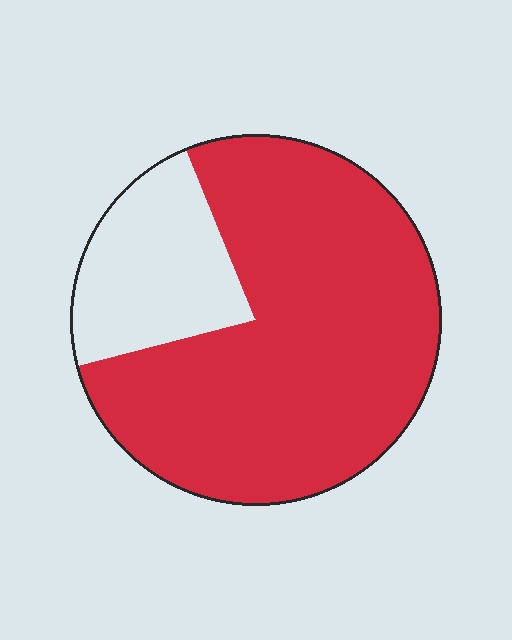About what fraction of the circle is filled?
About three quarters (3/4).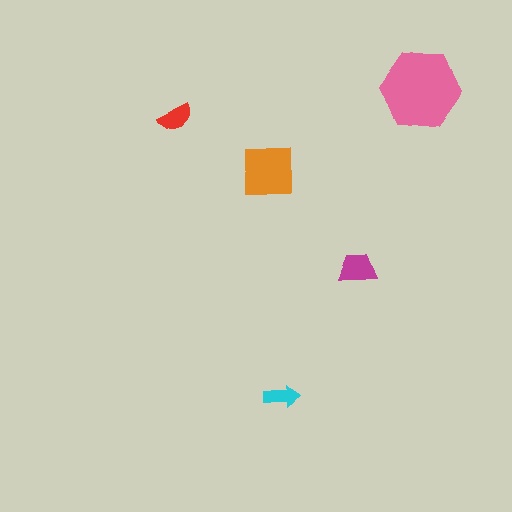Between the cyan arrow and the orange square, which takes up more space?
The orange square.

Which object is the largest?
The pink hexagon.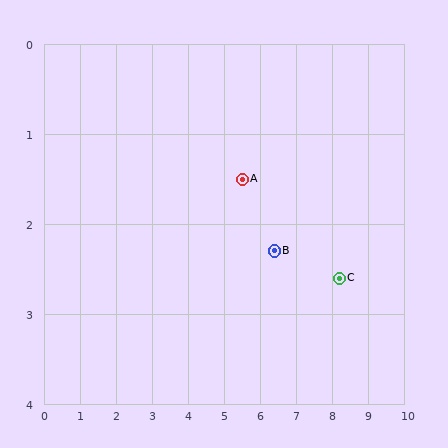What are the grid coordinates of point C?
Point C is at approximately (8.2, 2.6).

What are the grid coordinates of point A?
Point A is at approximately (5.5, 1.5).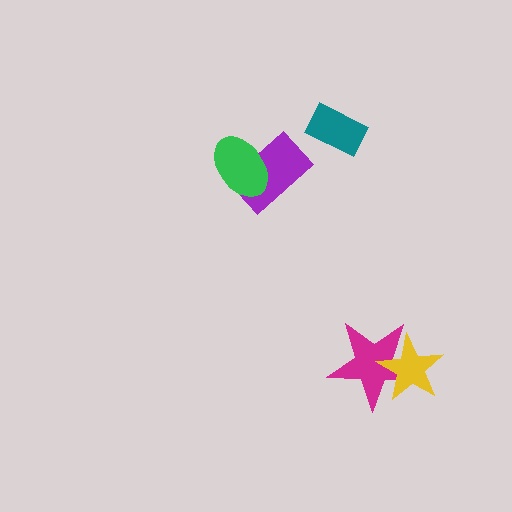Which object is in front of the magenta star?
The yellow star is in front of the magenta star.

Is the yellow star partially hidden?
No, no other shape covers it.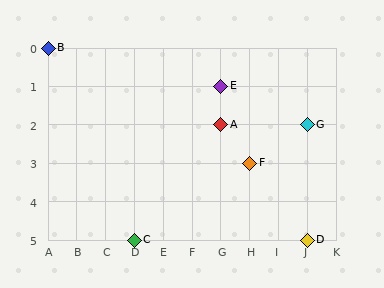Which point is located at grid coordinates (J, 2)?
Point G is at (J, 2).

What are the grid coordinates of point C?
Point C is at grid coordinates (D, 5).